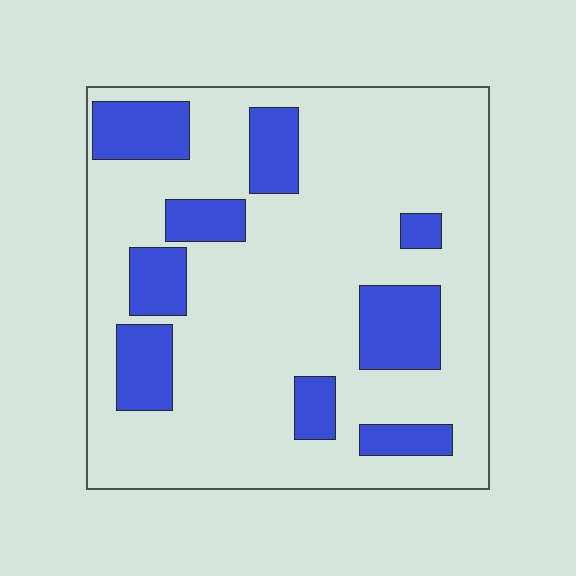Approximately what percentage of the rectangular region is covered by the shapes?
Approximately 25%.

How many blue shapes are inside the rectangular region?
9.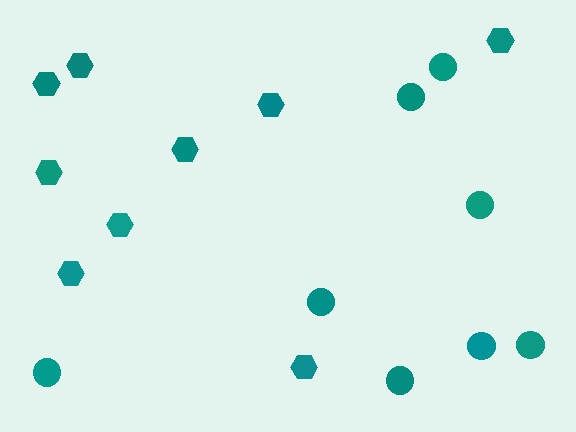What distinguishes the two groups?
There are 2 groups: one group of circles (8) and one group of hexagons (9).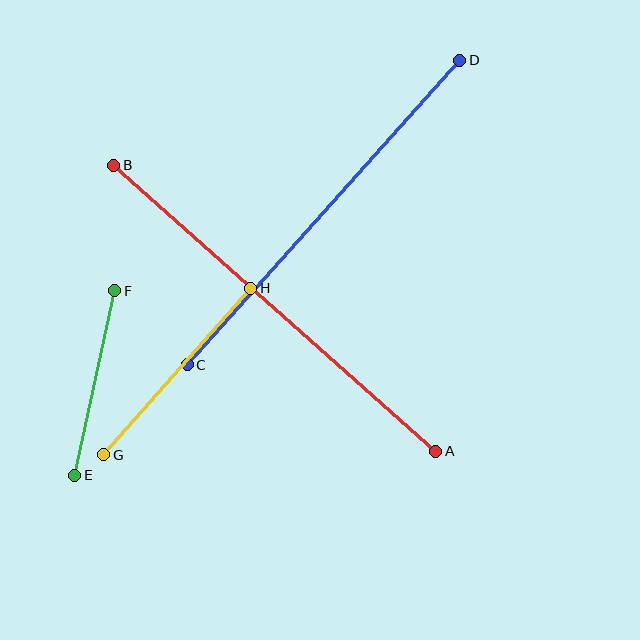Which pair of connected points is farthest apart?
Points A and B are farthest apart.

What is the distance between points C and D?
The distance is approximately 408 pixels.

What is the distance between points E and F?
The distance is approximately 189 pixels.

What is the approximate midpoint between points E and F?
The midpoint is at approximately (95, 383) pixels.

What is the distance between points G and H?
The distance is approximately 222 pixels.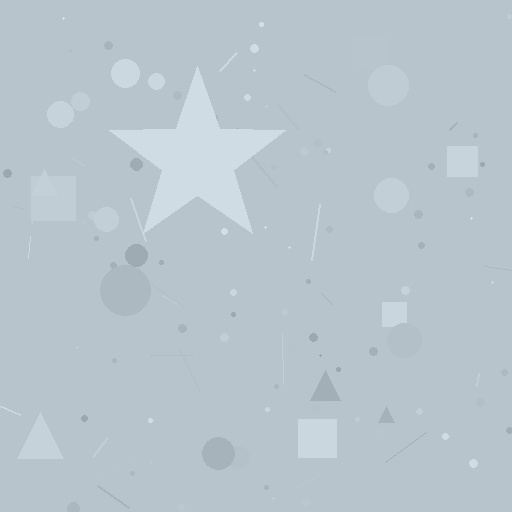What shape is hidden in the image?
A star is hidden in the image.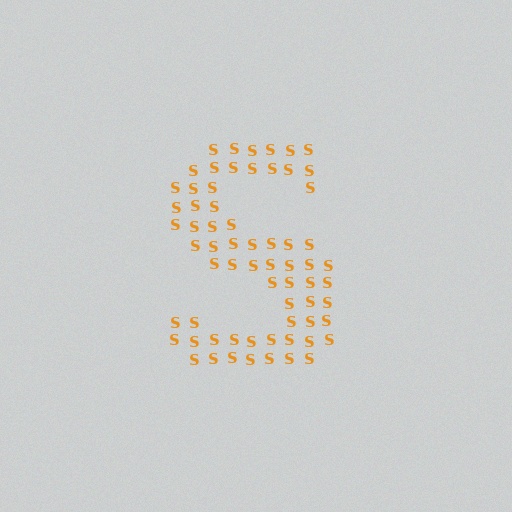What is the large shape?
The large shape is the letter S.